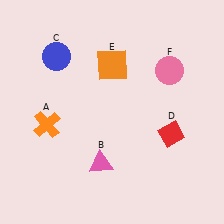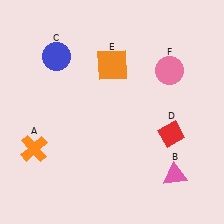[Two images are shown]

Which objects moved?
The objects that moved are: the orange cross (A), the pink triangle (B).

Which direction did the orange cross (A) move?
The orange cross (A) moved down.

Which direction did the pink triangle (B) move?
The pink triangle (B) moved right.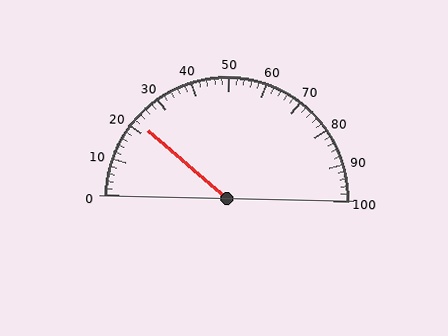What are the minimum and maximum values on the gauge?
The gauge ranges from 0 to 100.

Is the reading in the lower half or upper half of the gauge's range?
The reading is in the lower half of the range (0 to 100).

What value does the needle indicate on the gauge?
The needle indicates approximately 22.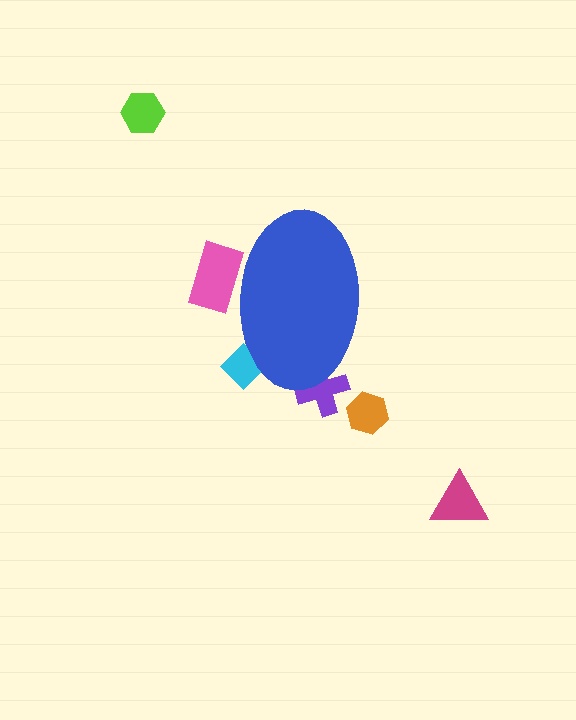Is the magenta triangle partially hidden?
No, the magenta triangle is fully visible.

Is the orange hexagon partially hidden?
No, the orange hexagon is fully visible.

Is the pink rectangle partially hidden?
Yes, the pink rectangle is partially hidden behind the blue ellipse.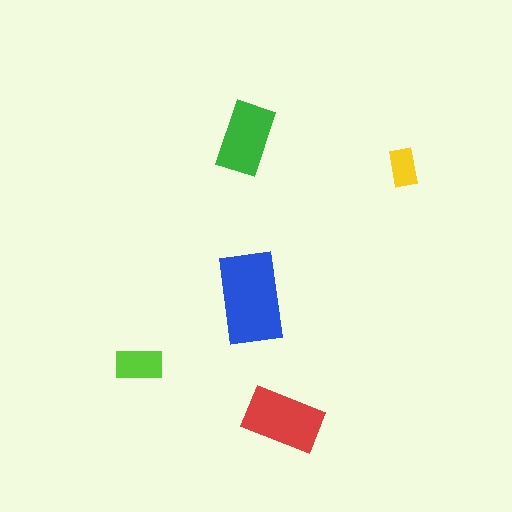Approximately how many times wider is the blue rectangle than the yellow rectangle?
About 2.5 times wider.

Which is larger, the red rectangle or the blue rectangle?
The blue one.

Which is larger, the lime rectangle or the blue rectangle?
The blue one.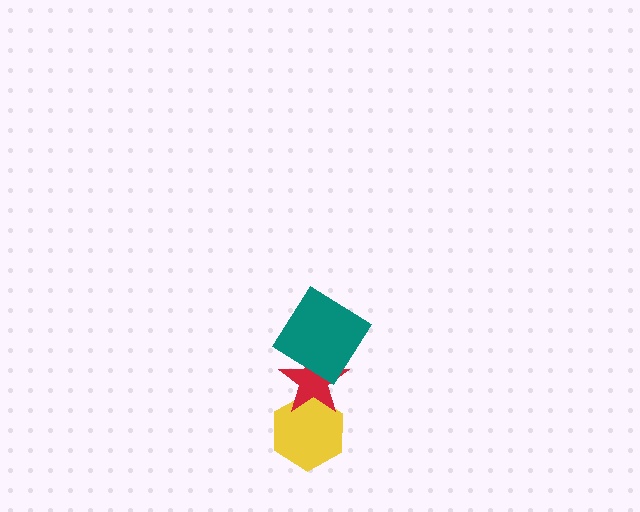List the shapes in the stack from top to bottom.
From top to bottom: the teal diamond, the red star, the yellow hexagon.